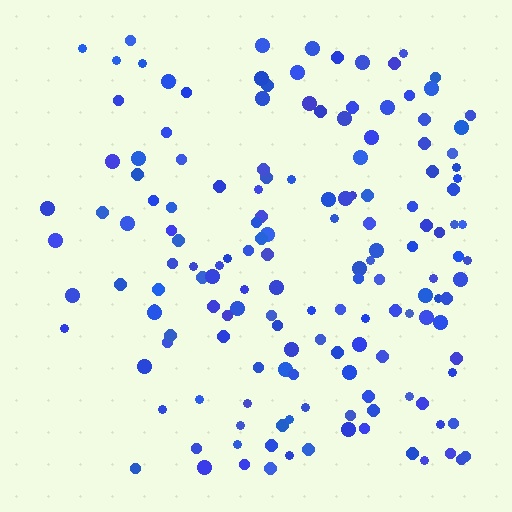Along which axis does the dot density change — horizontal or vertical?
Horizontal.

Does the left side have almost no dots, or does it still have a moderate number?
Still a moderate number, just noticeably fewer than the right.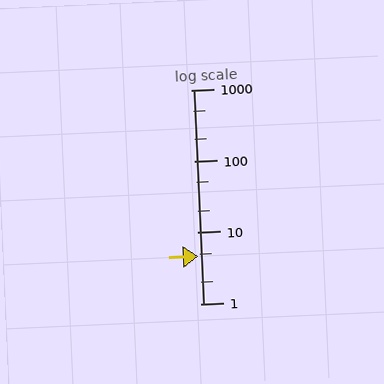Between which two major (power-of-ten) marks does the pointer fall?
The pointer is between 1 and 10.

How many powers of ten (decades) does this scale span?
The scale spans 3 decades, from 1 to 1000.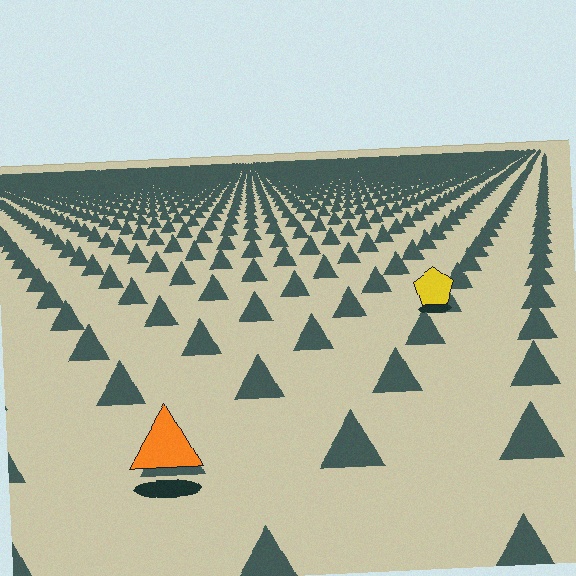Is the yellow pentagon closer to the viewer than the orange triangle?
No. The orange triangle is closer — you can tell from the texture gradient: the ground texture is coarser near it.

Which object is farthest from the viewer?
The yellow pentagon is farthest from the viewer. It appears smaller and the ground texture around it is denser.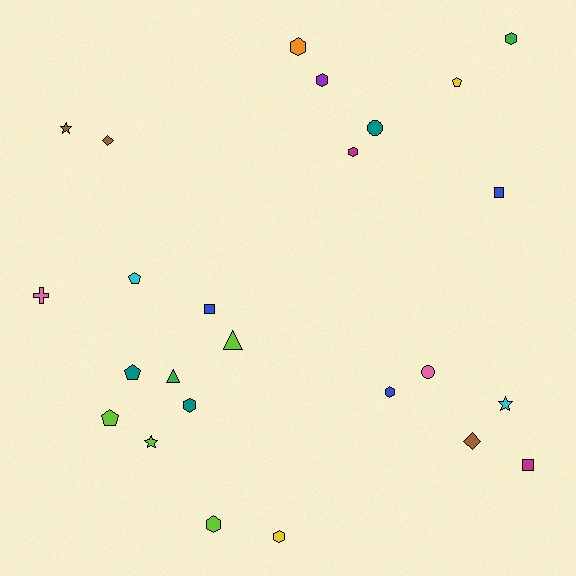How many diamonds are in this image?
There are 2 diamonds.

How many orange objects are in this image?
There is 1 orange object.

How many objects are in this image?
There are 25 objects.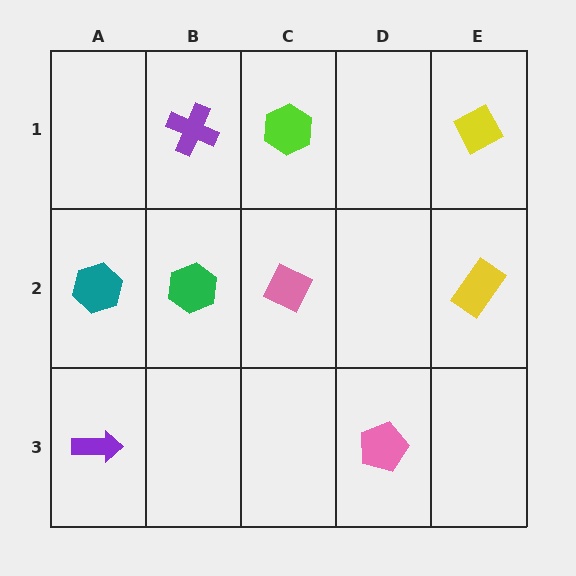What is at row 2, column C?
A pink diamond.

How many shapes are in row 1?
3 shapes.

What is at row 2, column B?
A green hexagon.